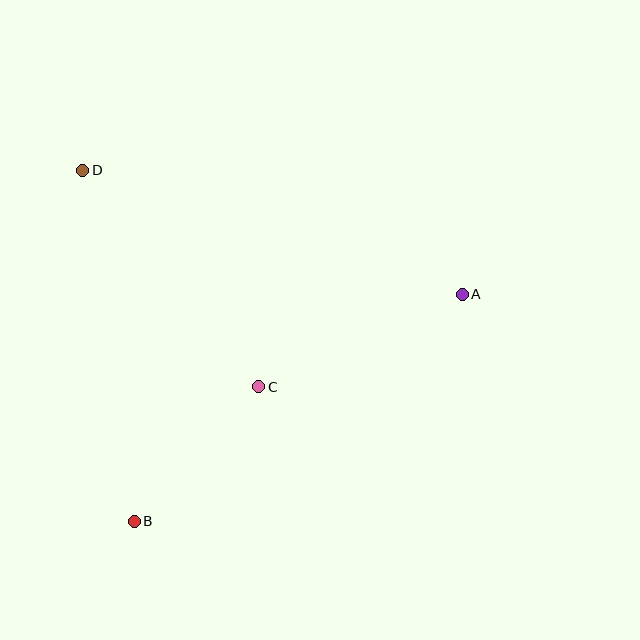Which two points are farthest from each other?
Points A and D are farthest from each other.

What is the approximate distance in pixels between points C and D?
The distance between C and D is approximately 279 pixels.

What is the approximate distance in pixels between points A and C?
The distance between A and C is approximately 223 pixels.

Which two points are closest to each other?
Points B and C are closest to each other.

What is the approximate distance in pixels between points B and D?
The distance between B and D is approximately 355 pixels.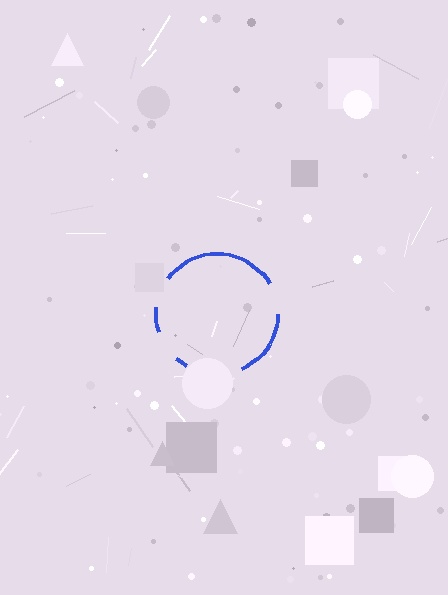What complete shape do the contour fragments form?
The contour fragments form a circle.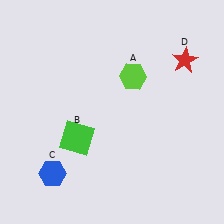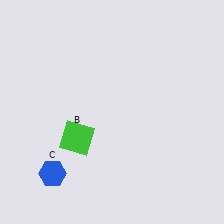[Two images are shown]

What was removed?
The red star (D), the lime hexagon (A) were removed in Image 2.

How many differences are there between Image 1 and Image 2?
There are 2 differences between the two images.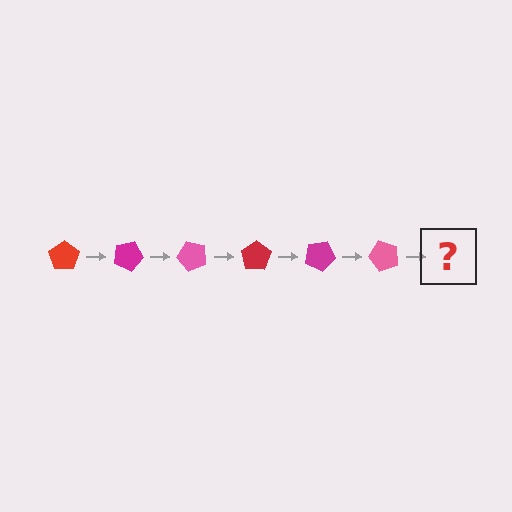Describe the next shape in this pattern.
It should be a red pentagon, rotated 150 degrees from the start.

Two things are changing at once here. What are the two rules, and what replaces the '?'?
The two rules are that it rotates 25 degrees each step and the color cycles through red, magenta, and pink. The '?' should be a red pentagon, rotated 150 degrees from the start.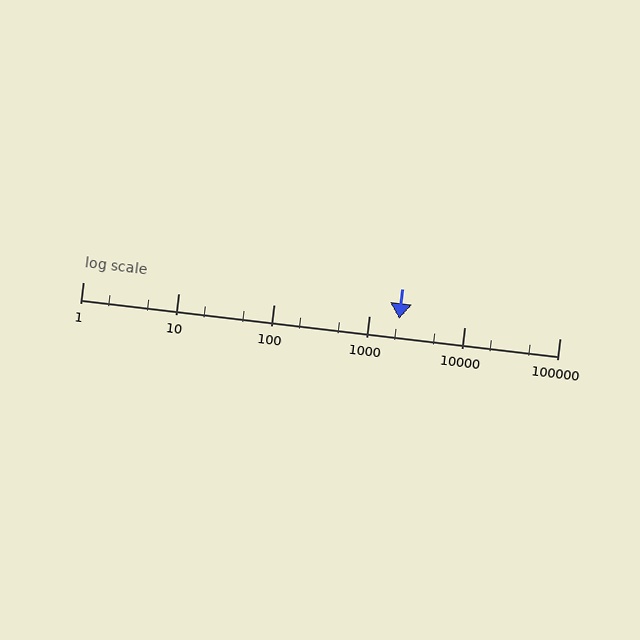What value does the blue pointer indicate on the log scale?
The pointer indicates approximately 2100.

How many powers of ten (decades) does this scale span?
The scale spans 5 decades, from 1 to 100000.